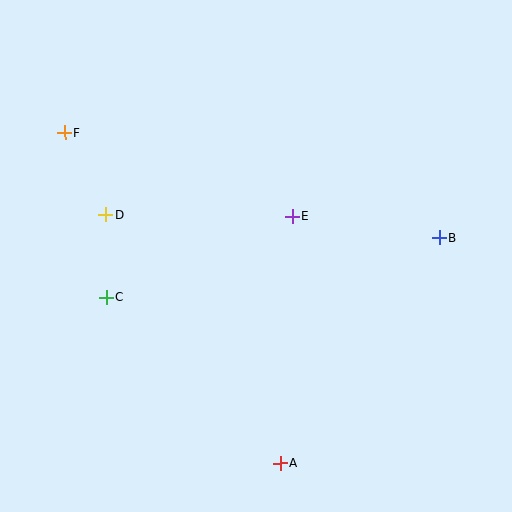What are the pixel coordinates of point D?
Point D is at (106, 215).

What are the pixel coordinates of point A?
Point A is at (280, 463).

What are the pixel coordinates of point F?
Point F is at (65, 133).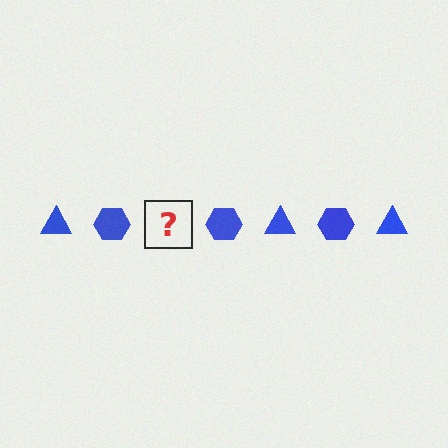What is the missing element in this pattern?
The missing element is a blue triangle.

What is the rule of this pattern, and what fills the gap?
The rule is that the pattern cycles through triangle, hexagon shapes in blue. The gap should be filled with a blue triangle.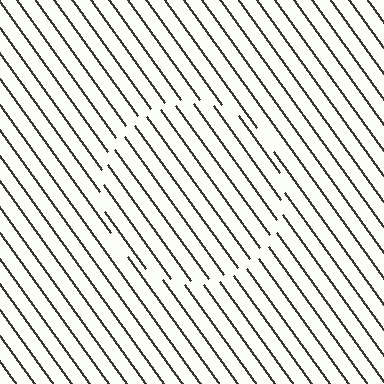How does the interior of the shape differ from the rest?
The interior of the shape contains the same grating, shifted by half a period — the contour is defined by the phase discontinuity where line-ends from the inner and outer gratings abut.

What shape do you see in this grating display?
An illusory circle. The interior of the shape contains the same grating, shifted by half a period — the contour is defined by the phase discontinuity where line-ends from the inner and outer gratings abut.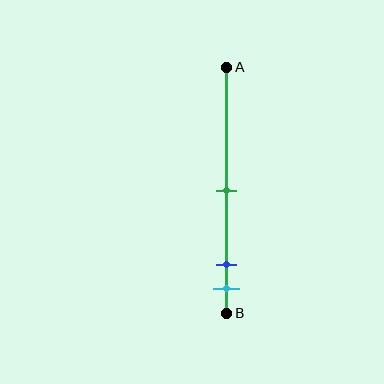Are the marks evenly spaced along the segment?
No, the marks are not evenly spaced.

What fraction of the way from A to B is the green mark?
The green mark is approximately 50% (0.5) of the way from A to B.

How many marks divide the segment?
There are 3 marks dividing the segment.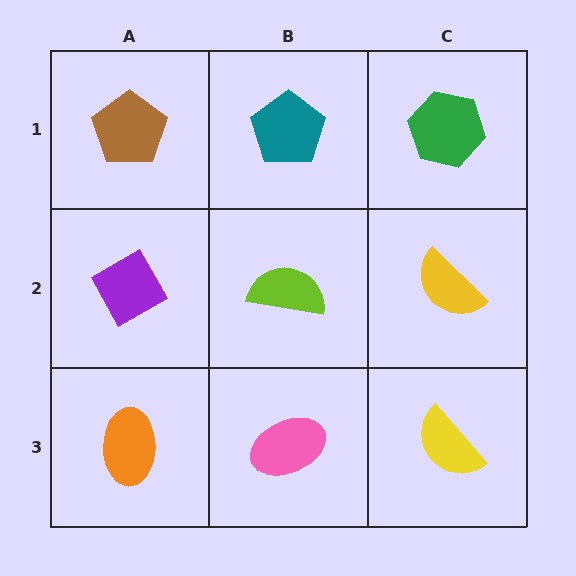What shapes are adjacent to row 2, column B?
A teal pentagon (row 1, column B), a pink ellipse (row 3, column B), a purple diamond (row 2, column A), a yellow semicircle (row 2, column C).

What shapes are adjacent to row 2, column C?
A green hexagon (row 1, column C), a yellow semicircle (row 3, column C), a lime semicircle (row 2, column B).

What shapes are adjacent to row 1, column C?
A yellow semicircle (row 2, column C), a teal pentagon (row 1, column B).